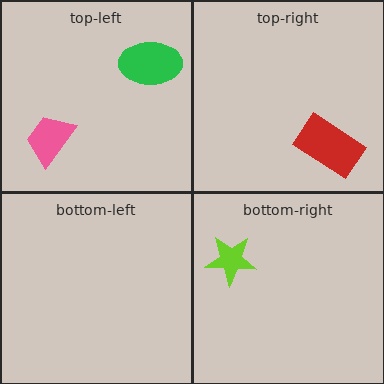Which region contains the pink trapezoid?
The top-left region.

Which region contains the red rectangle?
The top-right region.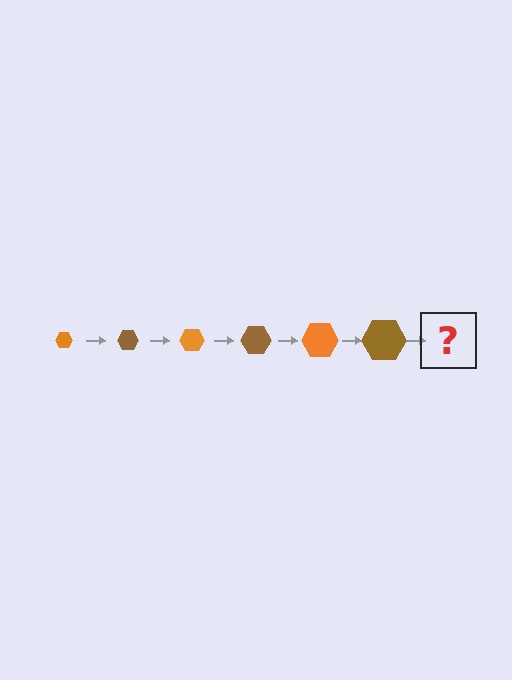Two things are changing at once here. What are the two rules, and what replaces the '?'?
The two rules are that the hexagon grows larger each step and the color cycles through orange and brown. The '?' should be an orange hexagon, larger than the previous one.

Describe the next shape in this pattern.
It should be an orange hexagon, larger than the previous one.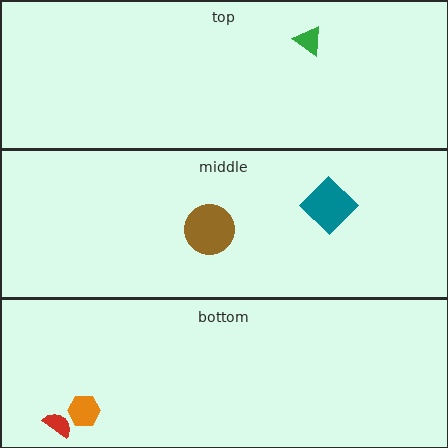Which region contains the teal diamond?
The middle region.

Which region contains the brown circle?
The middle region.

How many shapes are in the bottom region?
2.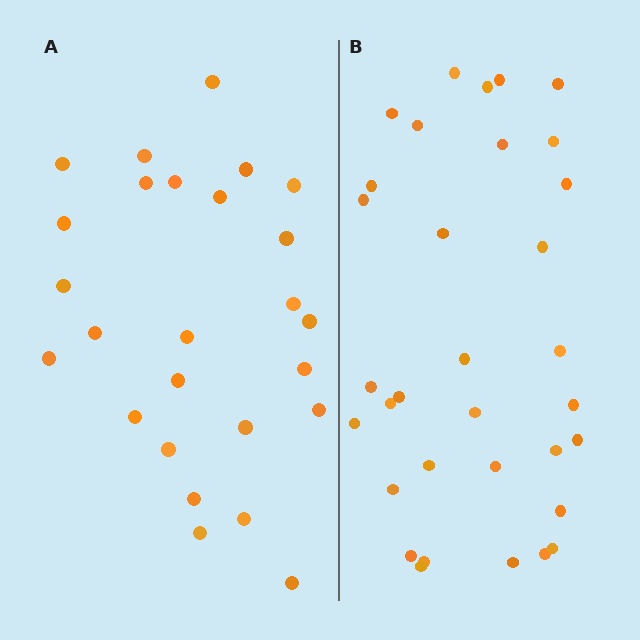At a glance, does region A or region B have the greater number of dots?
Region B (the right region) has more dots.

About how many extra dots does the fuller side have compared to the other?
Region B has roughly 8 or so more dots than region A.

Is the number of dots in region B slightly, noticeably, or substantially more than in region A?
Region B has noticeably more, but not dramatically so. The ratio is roughly 1.3 to 1.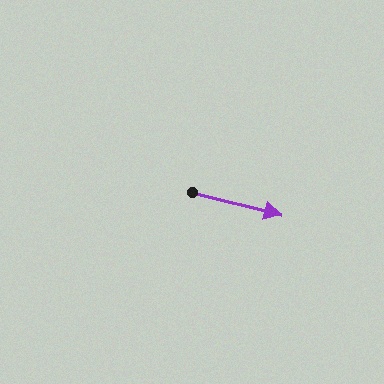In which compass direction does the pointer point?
East.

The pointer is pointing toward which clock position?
Roughly 3 o'clock.